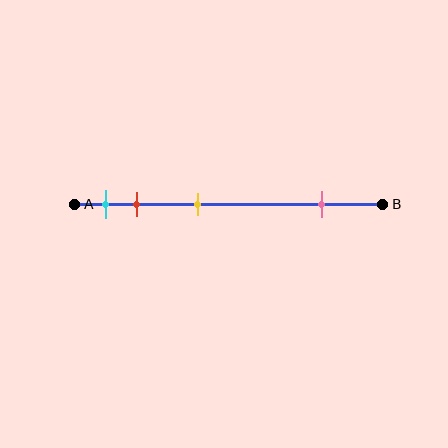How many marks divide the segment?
There are 4 marks dividing the segment.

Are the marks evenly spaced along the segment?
No, the marks are not evenly spaced.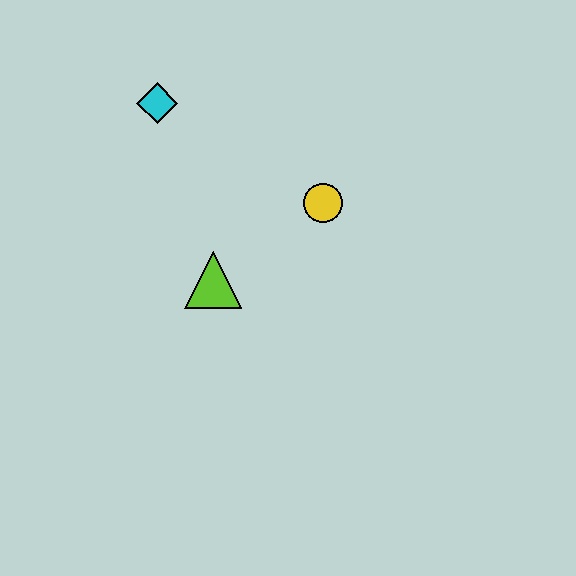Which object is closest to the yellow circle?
The lime triangle is closest to the yellow circle.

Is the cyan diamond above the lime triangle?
Yes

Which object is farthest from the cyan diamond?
The yellow circle is farthest from the cyan diamond.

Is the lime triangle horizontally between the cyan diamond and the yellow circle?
Yes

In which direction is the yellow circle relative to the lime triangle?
The yellow circle is to the right of the lime triangle.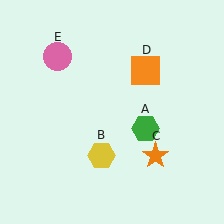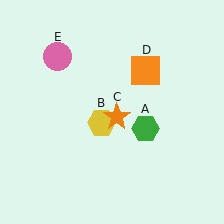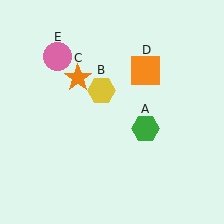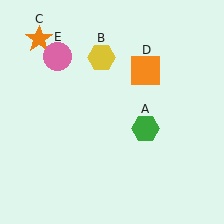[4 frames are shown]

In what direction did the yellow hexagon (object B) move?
The yellow hexagon (object B) moved up.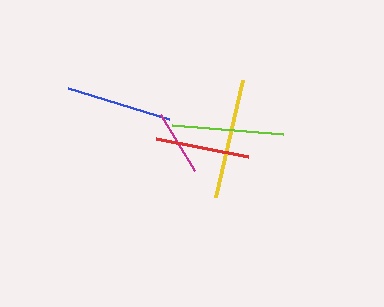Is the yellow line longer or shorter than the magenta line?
The yellow line is longer than the magenta line.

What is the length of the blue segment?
The blue segment is approximately 106 pixels long.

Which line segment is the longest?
The yellow line is the longest at approximately 120 pixels.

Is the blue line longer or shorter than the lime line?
The lime line is longer than the blue line.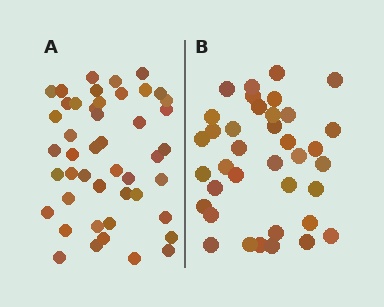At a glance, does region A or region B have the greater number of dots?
Region A (the left region) has more dots.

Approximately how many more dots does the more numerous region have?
Region A has roughly 8 or so more dots than region B.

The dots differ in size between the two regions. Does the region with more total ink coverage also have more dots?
No. Region B has more total ink coverage because its dots are larger, but region A actually contains more individual dots. Total area can be misleading — the number of items is what matters here.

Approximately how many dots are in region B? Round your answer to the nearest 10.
About 40 dots. (The exact count is 37, which rounds to 40.)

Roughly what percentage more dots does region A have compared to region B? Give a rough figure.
About 25% more.